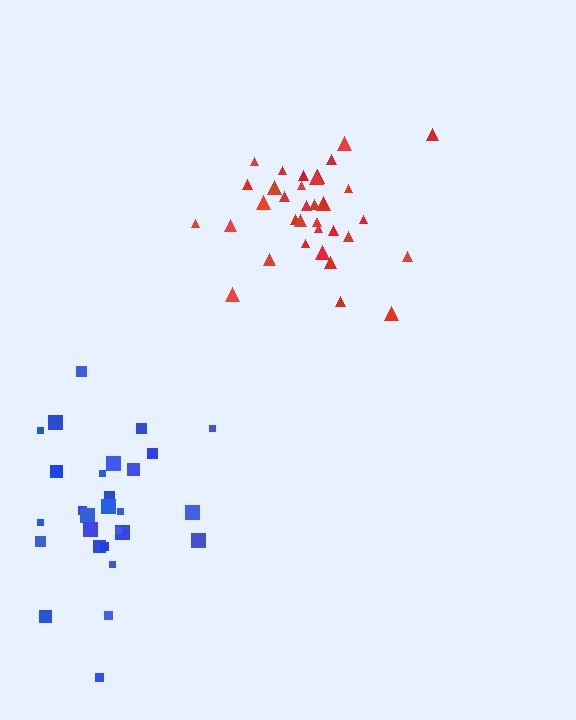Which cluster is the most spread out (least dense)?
Blue.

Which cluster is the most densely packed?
Red.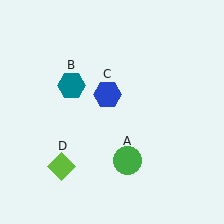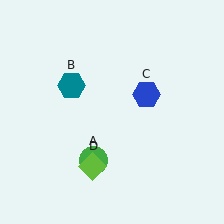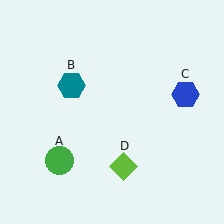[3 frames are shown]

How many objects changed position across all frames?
3 objects changed position: green circle (object A), blue hexagon (object C), lime diamond (object D).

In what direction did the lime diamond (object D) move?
The lime diamond (object D) moved right.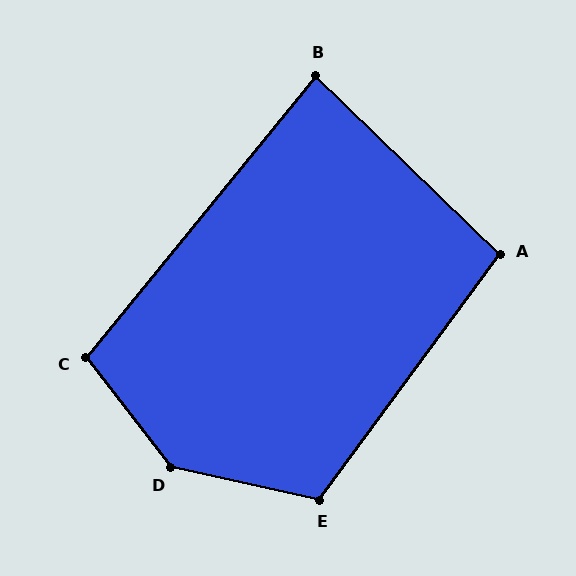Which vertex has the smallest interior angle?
B, at approximately 85 degrees.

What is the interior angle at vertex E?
Approximately 114 degrees (obtuse).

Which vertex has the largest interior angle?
D, at approximately 140 degrees.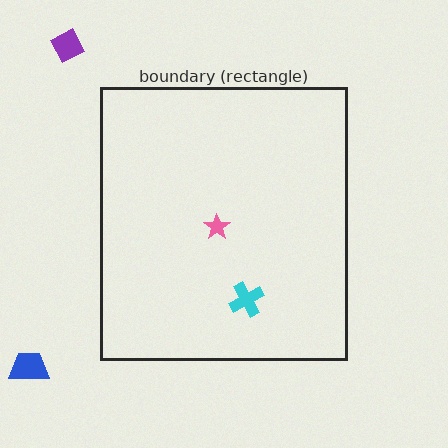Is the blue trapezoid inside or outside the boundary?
Outside.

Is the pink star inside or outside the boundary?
Inside.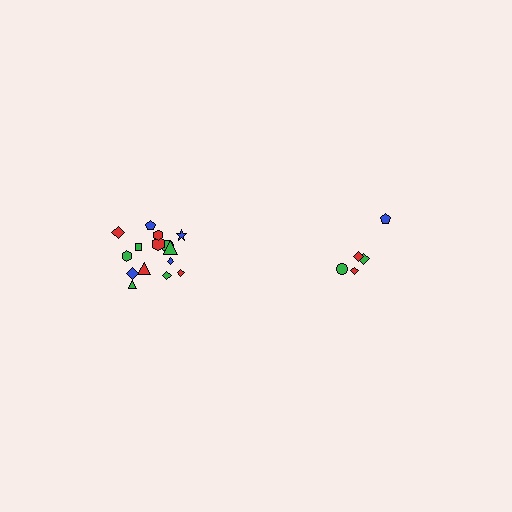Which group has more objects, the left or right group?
The left group.